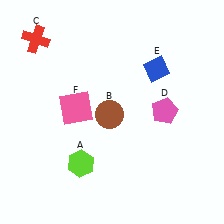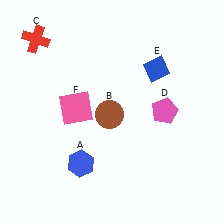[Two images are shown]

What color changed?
The hexagon (A) changed from lime in Image 1 to blue in Image 2.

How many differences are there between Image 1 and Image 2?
There is 1 difference between the two images.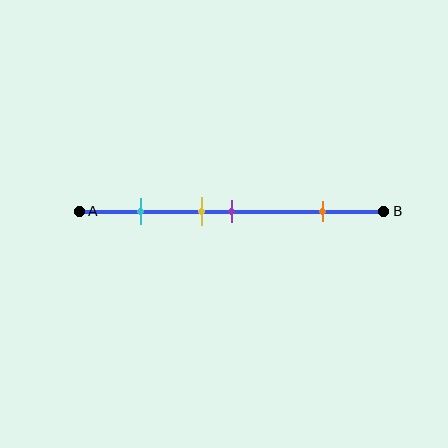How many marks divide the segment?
There are 4 marks dividing the segment.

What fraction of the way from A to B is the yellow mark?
The yellow mark is approximately 40% (0.4) of the way from A to B.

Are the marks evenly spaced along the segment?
No, the marks are not evenly spaced.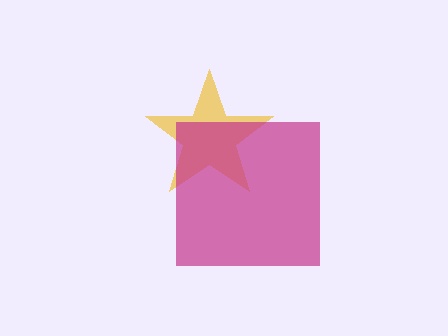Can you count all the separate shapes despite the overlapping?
Yes, there are 2 separate shapes.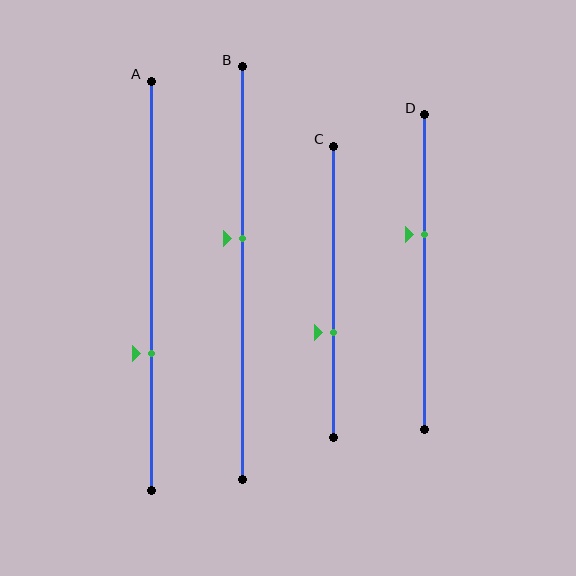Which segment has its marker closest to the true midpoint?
Segment B has its marker closest to the true midpoint.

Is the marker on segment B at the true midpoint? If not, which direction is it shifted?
No, the marker on segment B is shifted upward by about 8% of the segment length.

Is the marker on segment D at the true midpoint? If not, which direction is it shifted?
No, the marker on segment D is shifted upward by about 12% of the segment length.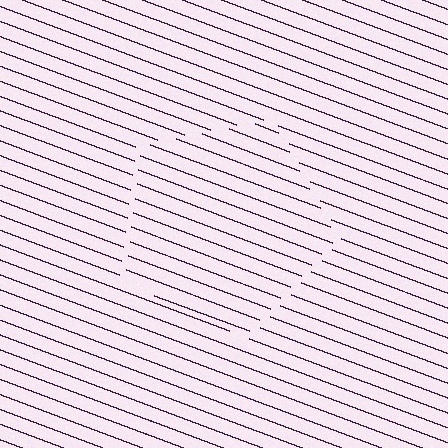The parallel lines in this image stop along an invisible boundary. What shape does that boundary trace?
An illusory pentagon. The interior of the shape contains the same grating, shifted by half a period — the contour is defined by the phase discontinuity where line-ends from the inner and outer gratings abut.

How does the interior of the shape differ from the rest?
The interior of the shape contains the same grating, shifted by half a period — the contour is defined by the phase discontinuity where line-ends from the inner and outer gratings abut.